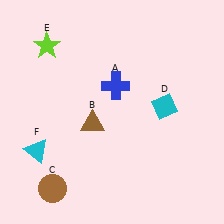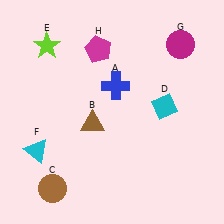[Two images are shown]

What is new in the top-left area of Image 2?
A magenta pentagon (H) was added in the top-left area of Image 2.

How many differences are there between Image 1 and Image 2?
There are 2 differences between the two images.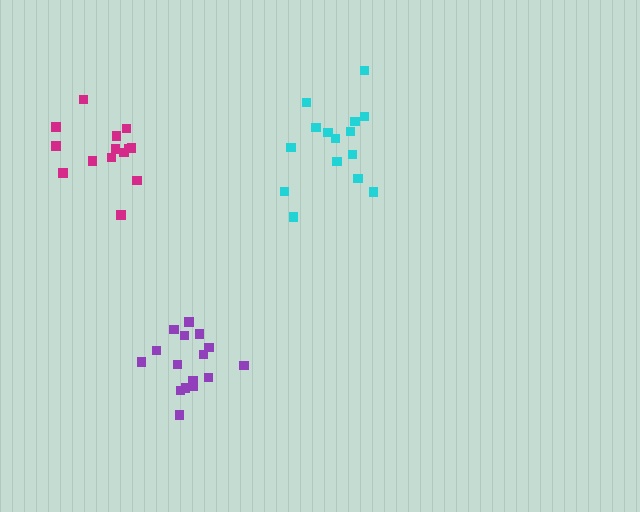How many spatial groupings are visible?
There are 3 spatial groupings.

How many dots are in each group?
Group 1: 14 dots, Group 2: 15 dots, Group 3: 16 dots (45 total).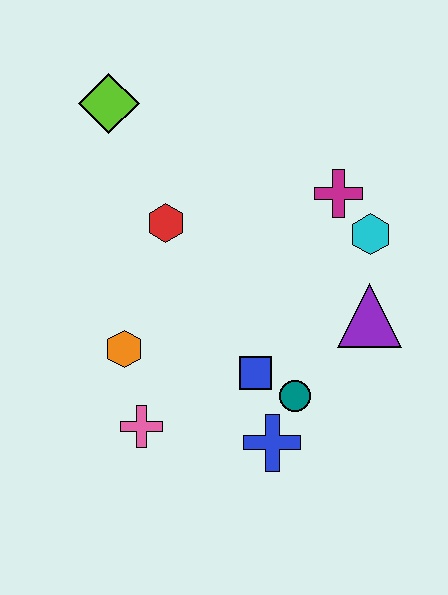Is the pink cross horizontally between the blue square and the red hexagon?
No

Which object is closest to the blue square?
The teal circle is closest to the blue square.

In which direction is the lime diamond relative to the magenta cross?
The lime diamond is to the left of the magenta cross.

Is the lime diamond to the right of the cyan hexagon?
No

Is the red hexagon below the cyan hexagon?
No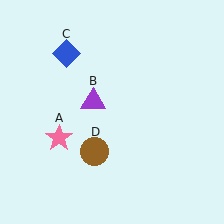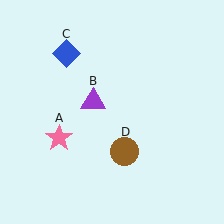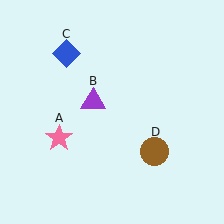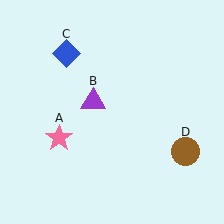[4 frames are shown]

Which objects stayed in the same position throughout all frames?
Pink star (object A) and purple triangle (object B) and blue diamond (object C) remained stationary.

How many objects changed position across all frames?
1 object changed position: brown circle (object D).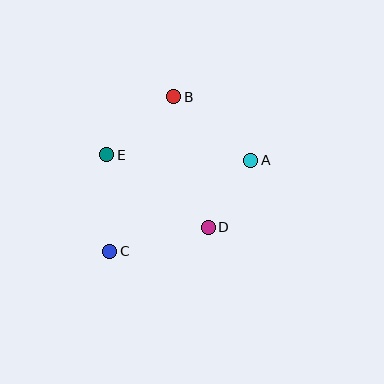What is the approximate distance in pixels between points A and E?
The distance between A and E is approximately 144 pixels.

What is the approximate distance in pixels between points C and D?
The distance between C and D is approximately 102 pixels.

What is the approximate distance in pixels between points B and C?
The distance between B and C is approximately 168 pixels.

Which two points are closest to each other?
Points A and D are closest to each other.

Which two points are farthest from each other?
Points A and C are farthest from each other.